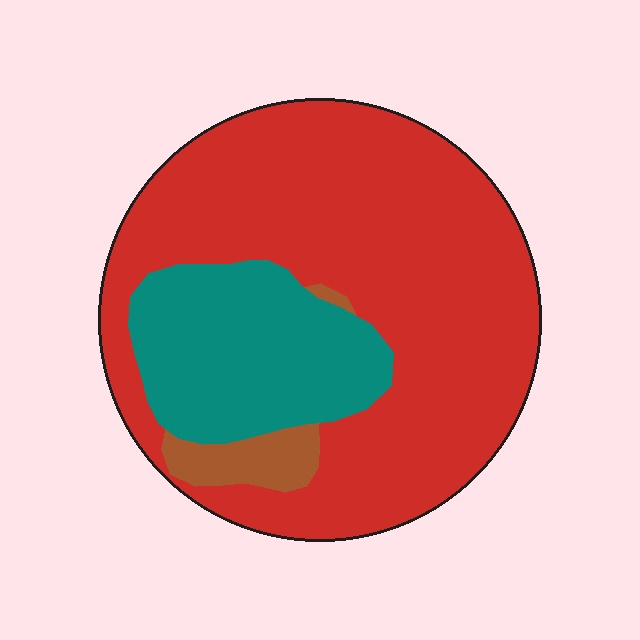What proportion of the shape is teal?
Teal takes up about one quarter (1/4) of the shape.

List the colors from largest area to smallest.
From largest to smallest: red, teal, brown.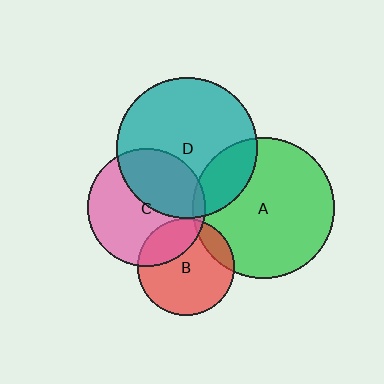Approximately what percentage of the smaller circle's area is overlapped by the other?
Approximately 5%.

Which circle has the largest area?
Circle A (green).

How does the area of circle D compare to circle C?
Approximately 1.4 times.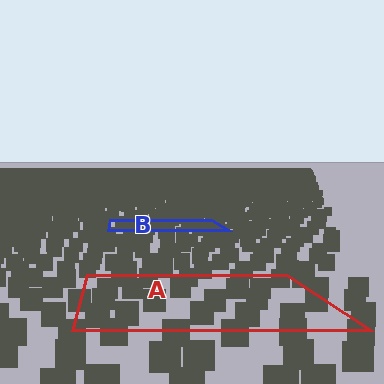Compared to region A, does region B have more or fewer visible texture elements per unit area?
Region B has more texture elements per unit area — they are packed more densely because it is farther away.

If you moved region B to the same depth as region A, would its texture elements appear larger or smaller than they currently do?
They would appear larger. At a closer depth, the same texture elements are projected at a bigger on-screen size.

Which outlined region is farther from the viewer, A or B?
Region B is farther from the viewer — the texture elements inside it appear smaller and more densely packed.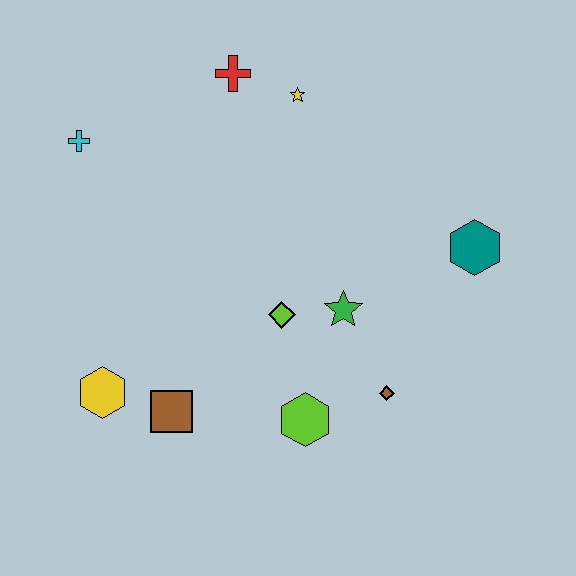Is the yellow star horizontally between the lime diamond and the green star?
Yes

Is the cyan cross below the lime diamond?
No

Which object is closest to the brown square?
The yellow hexagon is closest to the brown square.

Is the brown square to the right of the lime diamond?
No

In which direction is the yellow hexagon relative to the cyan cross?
The yellow hexagon is below the cyan cross.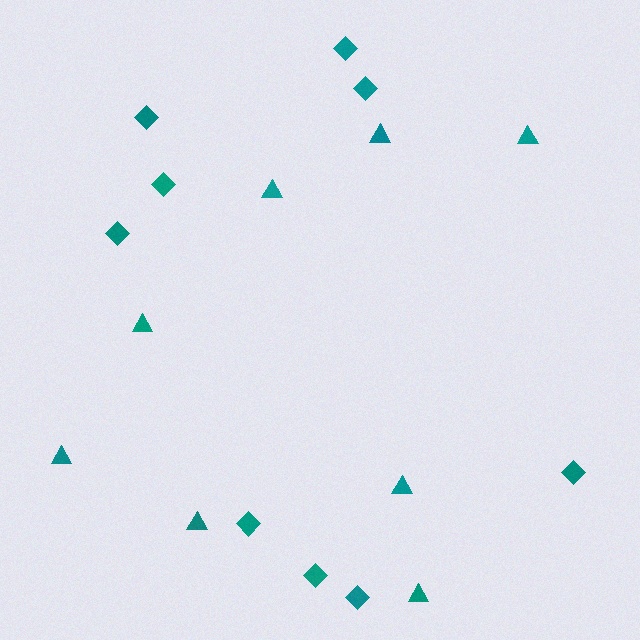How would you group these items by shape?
There are 2 groups: one group of triangles (8) and one group of diamonds (9).